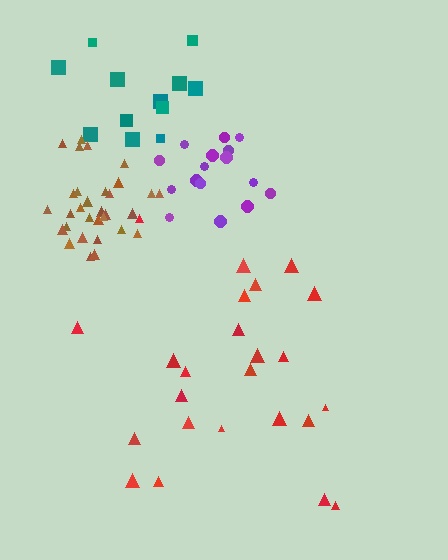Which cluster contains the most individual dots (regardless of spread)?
Brown (31).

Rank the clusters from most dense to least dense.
brown, purple, teal, red.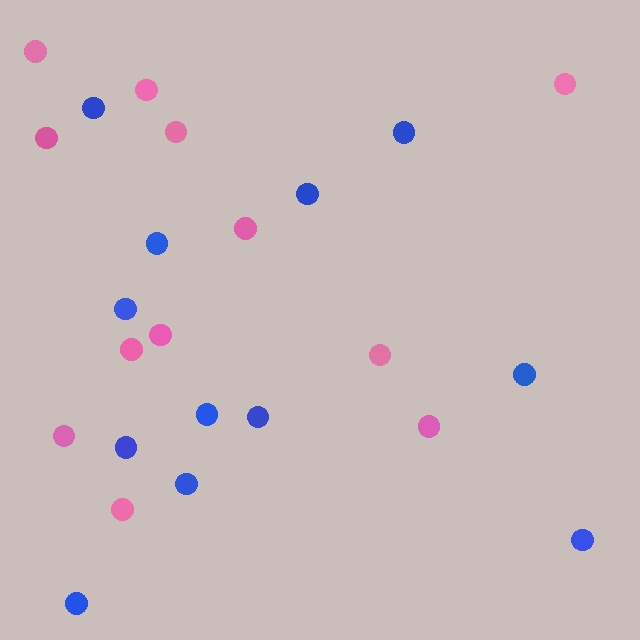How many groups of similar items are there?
There are 2 groups: one group of blue circles (12) and one group of pink circles (12).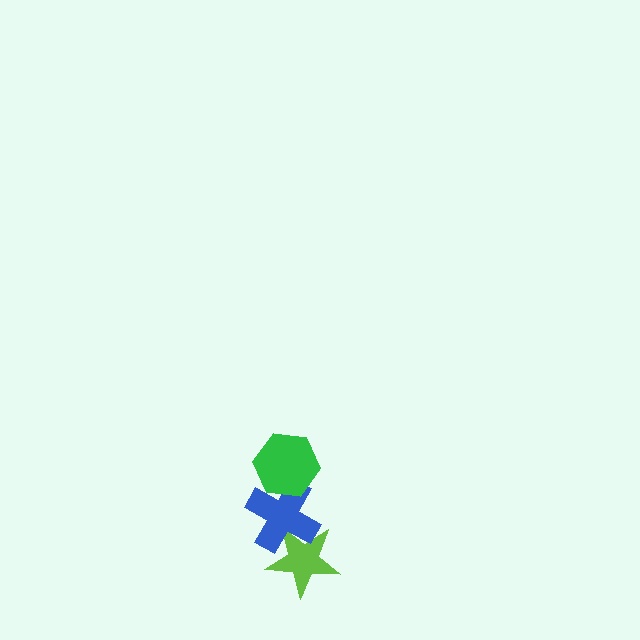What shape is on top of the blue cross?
The green hexagon is on top of the blue cross.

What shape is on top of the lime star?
The blue cross is on top of the lime star.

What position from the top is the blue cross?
The blue cross is 2nd from the top.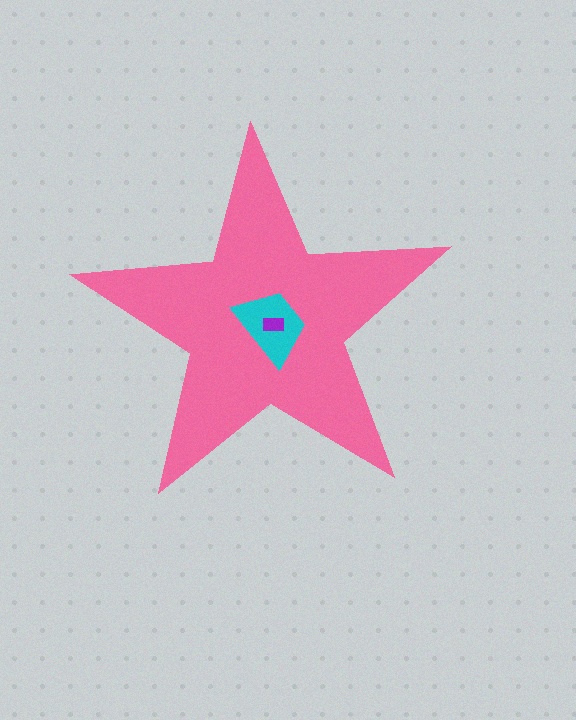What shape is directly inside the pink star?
The cyan trapezoid.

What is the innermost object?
The purple rectangle.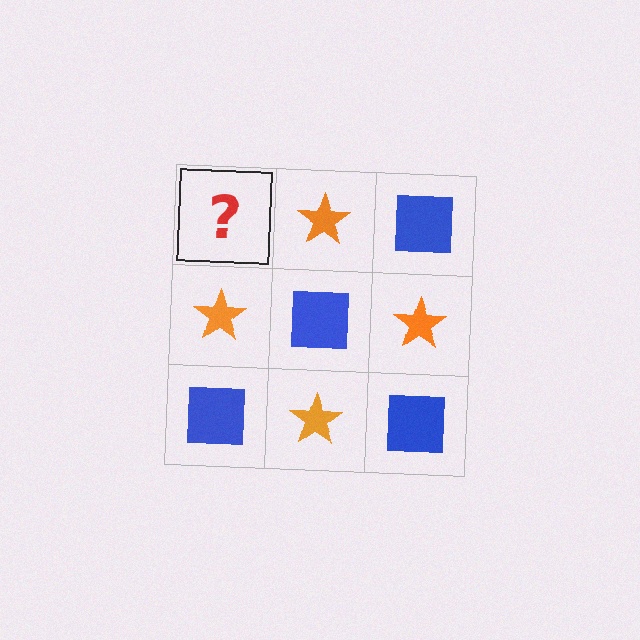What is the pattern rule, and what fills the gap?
The rule is that it alternates blue square and orange star in a checkerboard pattern. The gap should be filled with a blue square.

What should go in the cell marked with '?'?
The missing cell should contain a blue square.